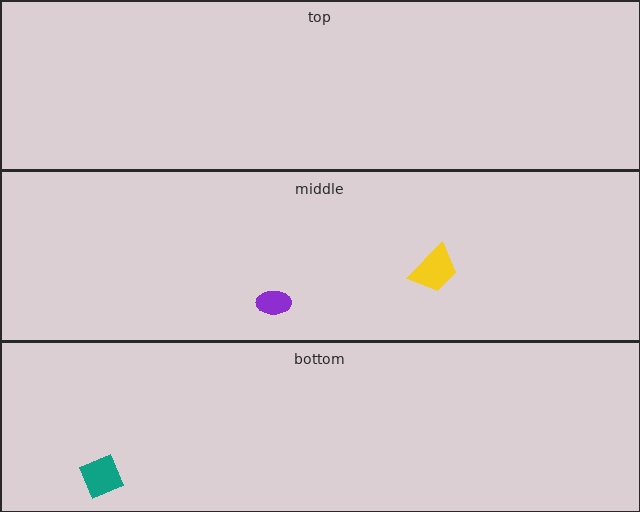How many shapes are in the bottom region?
1.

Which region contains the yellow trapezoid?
The middle region.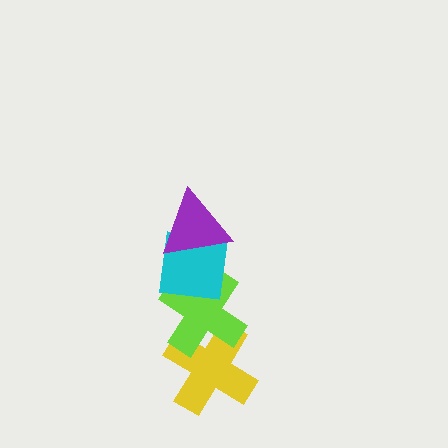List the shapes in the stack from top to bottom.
From top to bottom: the purple triangle, the cyan square, the lime cross, the yellow cross.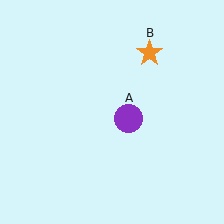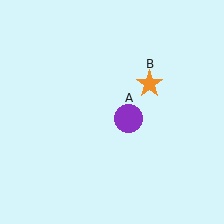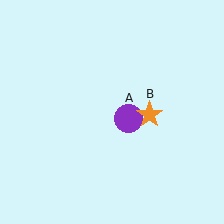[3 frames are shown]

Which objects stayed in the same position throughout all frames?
Purple circle (object A) remained stationary.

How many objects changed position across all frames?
1 object changed position: orange star (object B).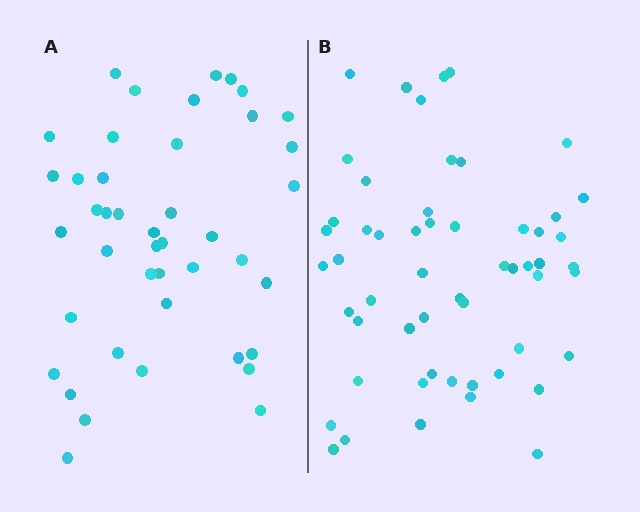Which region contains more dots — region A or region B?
Region B (the right region) has more dots.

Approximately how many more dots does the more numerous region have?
Region B has roughly 12 or so more dots than region A.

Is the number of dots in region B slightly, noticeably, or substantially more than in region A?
Region B has noticeably more, but not dramatically so. The ratio is roughly 1.3 to 1.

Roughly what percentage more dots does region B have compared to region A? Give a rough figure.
About 30% more.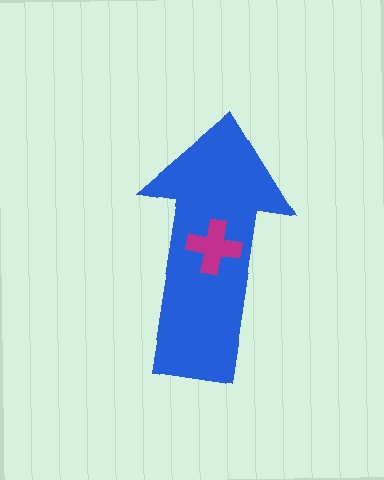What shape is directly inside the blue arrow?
The magenta cross.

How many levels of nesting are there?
2.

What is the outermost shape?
The blue arrow.